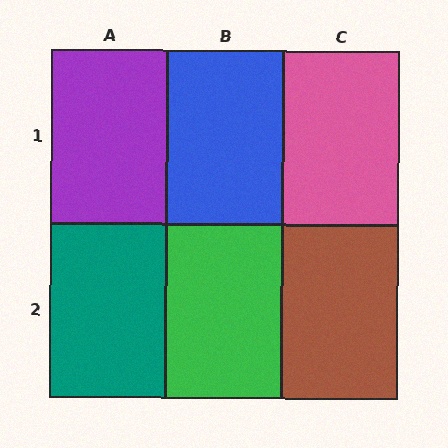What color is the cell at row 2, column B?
Green.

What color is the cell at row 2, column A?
Teal.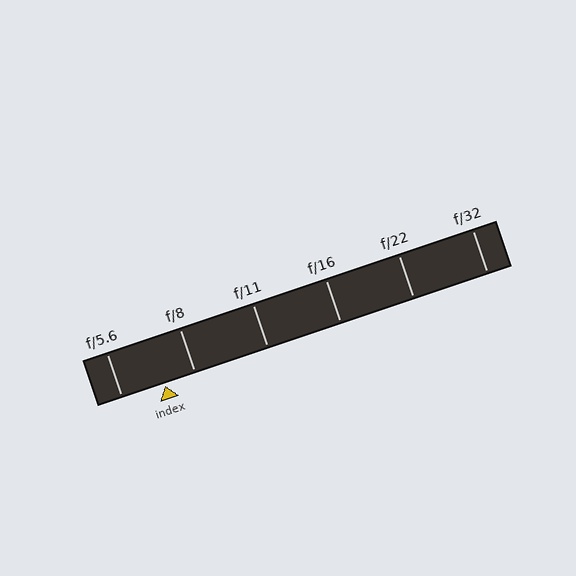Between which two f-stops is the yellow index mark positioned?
The index mark is between f/5.6 and f/8.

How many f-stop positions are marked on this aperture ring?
There are 6 f-stop positions marked.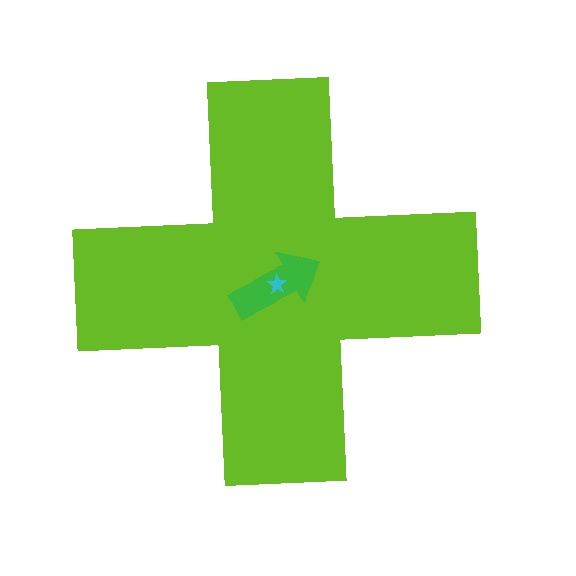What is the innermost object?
The cyan star.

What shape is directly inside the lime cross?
The green arrow.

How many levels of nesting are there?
3.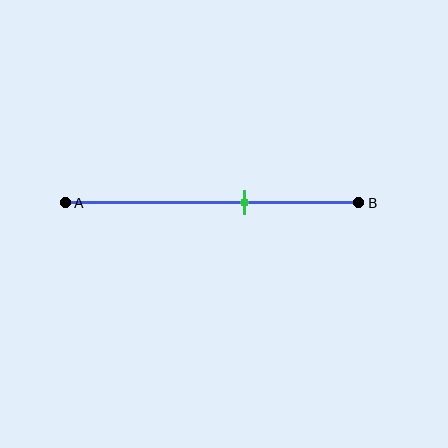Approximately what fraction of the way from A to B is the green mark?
The green mark is approximately 60% of the way from A to B.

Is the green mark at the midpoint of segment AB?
No, the mark is at about 60% from A, not at the 50% midpoint.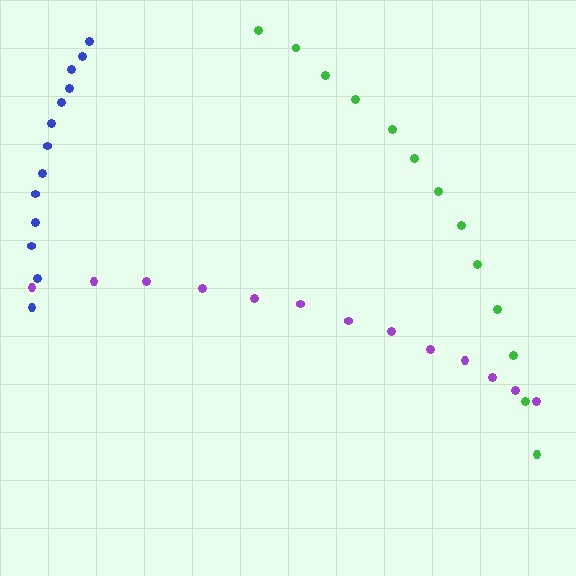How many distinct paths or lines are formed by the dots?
There are 3 distinct paths.